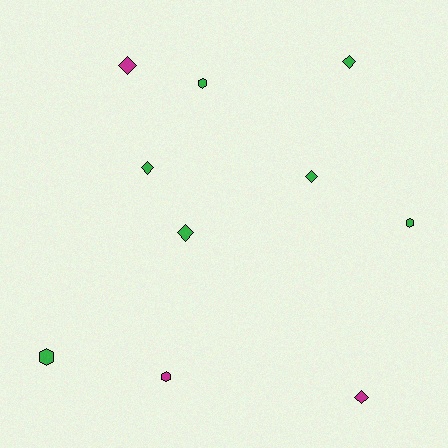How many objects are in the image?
There are 10 objects.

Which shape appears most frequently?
Diamond, with 6 objects.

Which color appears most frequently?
Green, with 7 objects.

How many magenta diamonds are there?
There are 2 magenta diamonds.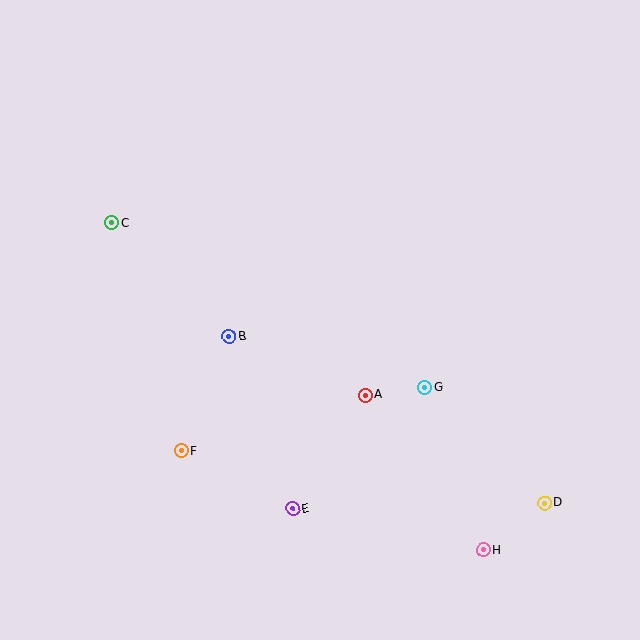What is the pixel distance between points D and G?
The distance between D and G is 167 pixels.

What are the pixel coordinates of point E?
Point E is at (293, 509).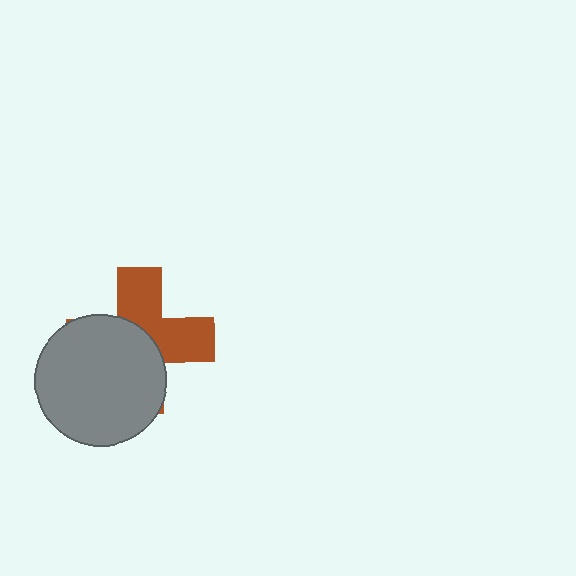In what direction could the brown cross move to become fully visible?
The brown cross could move toward the upper-right. That would shift it out from behind the gray circle entirely.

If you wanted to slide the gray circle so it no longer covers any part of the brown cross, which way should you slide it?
Slide it toward the lower-left — that is the most direct way to separate the two shapes.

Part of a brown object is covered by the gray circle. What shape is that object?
It is a cross.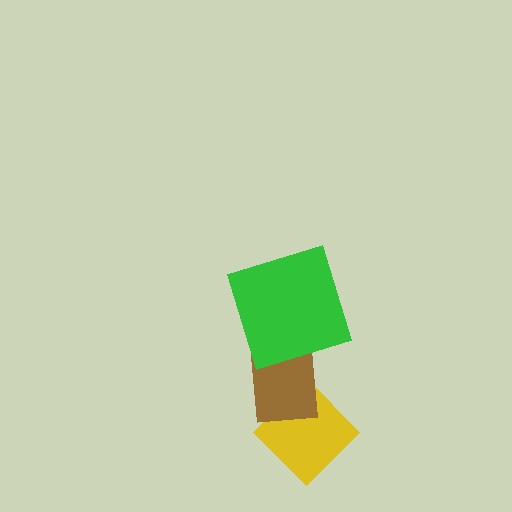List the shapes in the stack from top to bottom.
From top to bottom: the green square, the brown rectangle, the yellow diamond.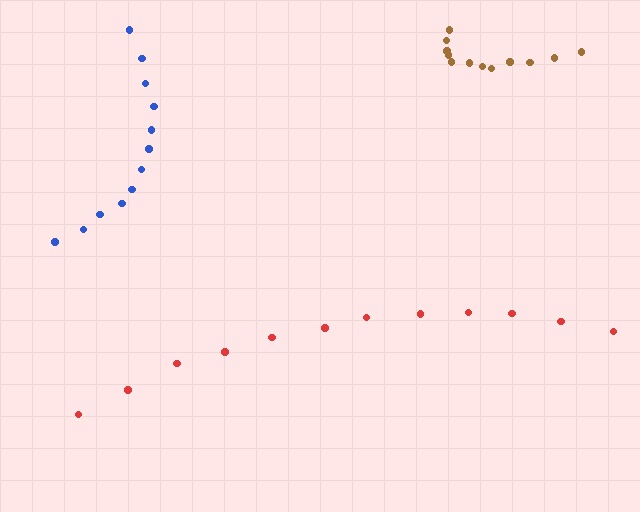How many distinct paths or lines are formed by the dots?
There are 3 distinct paths.